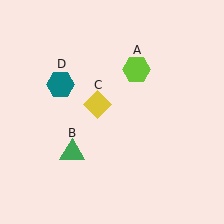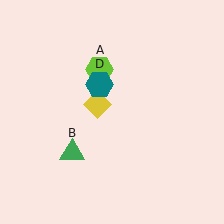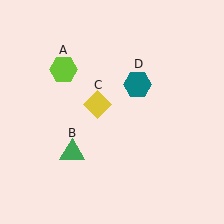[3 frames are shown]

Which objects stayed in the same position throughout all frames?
Green triangle (object B) and yellow diamond (object C) remained stationary.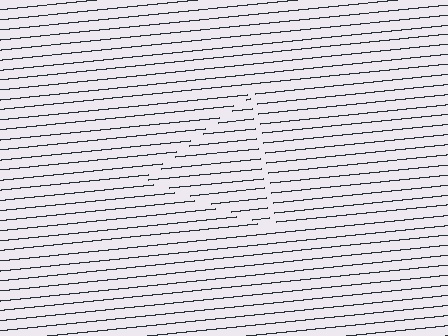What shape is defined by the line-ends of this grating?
An illusory triangle. The interior of the shape contains the same grating, shifted by half a period — the contour is defined by the phase discontinuity where line-ends from the inner and outer gratings abut.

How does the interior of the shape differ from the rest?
The interior of the shape contains the same grating, shifted by half a period — the contour is defined by the phase discontinuity where line-ends from the inner and outer gratings abut.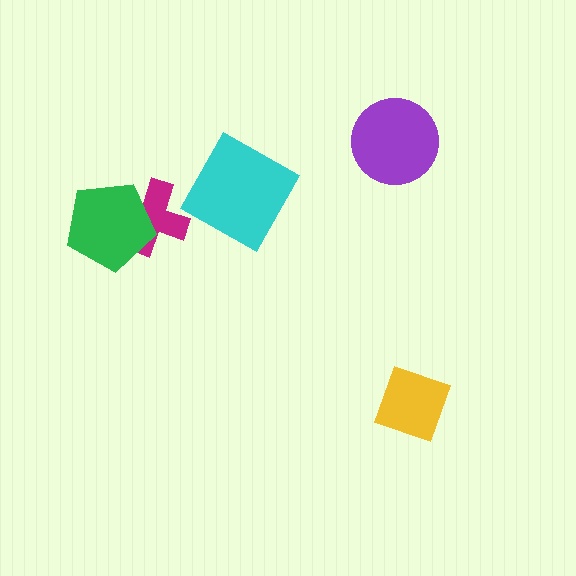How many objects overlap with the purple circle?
0 objects overlap with the purple circle.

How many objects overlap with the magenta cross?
1 object overlaps with the magenta cross.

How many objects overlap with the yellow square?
0 objects overlap with the yellow square.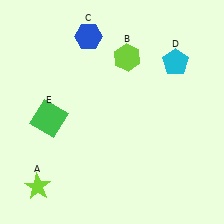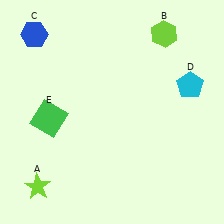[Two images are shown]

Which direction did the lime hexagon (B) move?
The lime hexagon (B) moved right.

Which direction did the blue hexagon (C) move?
The blue hexagon (C) moved left.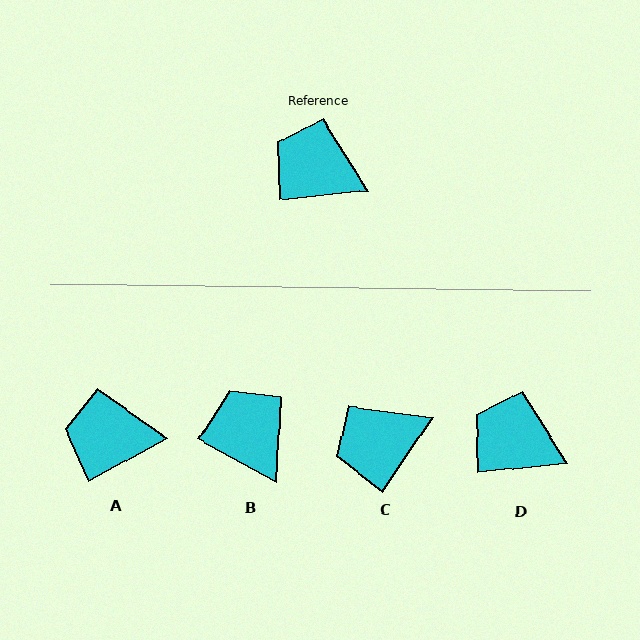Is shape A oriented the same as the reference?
No, it is off by about 23 degrees.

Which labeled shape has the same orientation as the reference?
D.